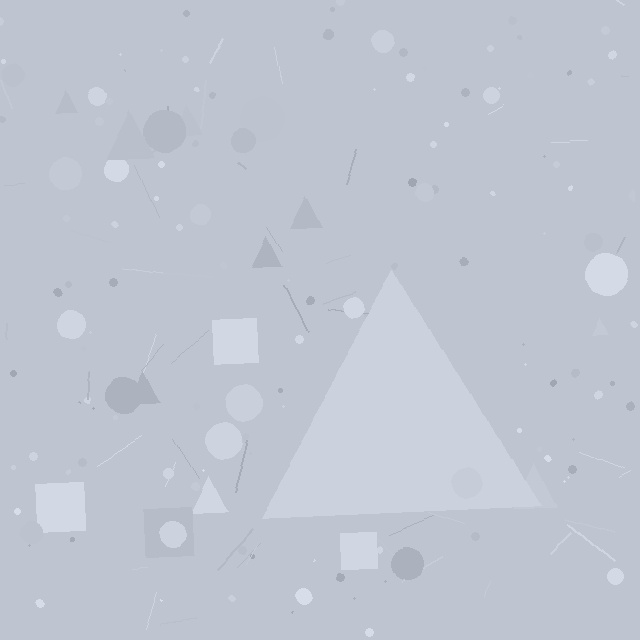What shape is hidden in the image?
A triangle is hidden in the image.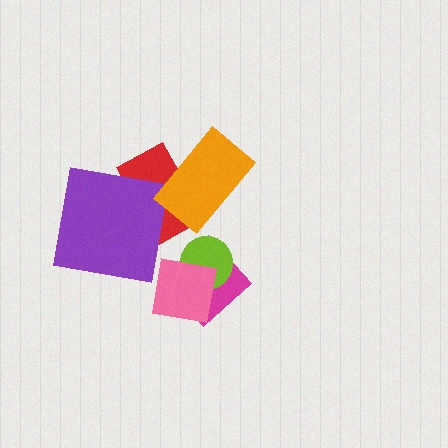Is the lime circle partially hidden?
Yes, it is partially covered by another shape.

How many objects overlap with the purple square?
1 object overlaps with the purple square.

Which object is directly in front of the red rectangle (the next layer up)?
The purple square is directly in front of the red rectangle.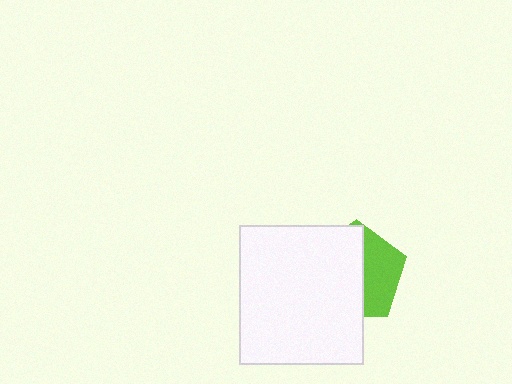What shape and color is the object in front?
The object in front is a white rectangle.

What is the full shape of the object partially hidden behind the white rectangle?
The partially hidden object is a lime pentagon.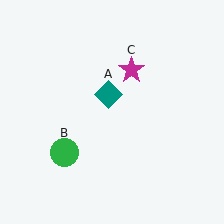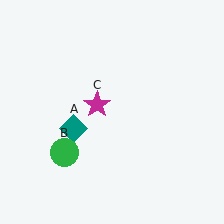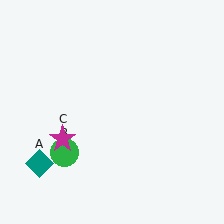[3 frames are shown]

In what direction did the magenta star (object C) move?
The magenta star (object C) moved down and to the left.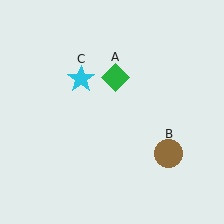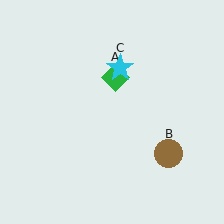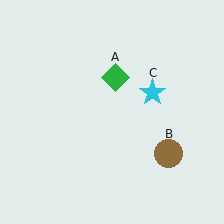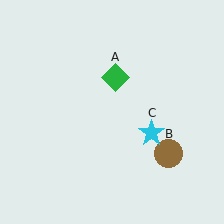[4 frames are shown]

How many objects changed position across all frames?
1 object changed position: cyan star (object C).